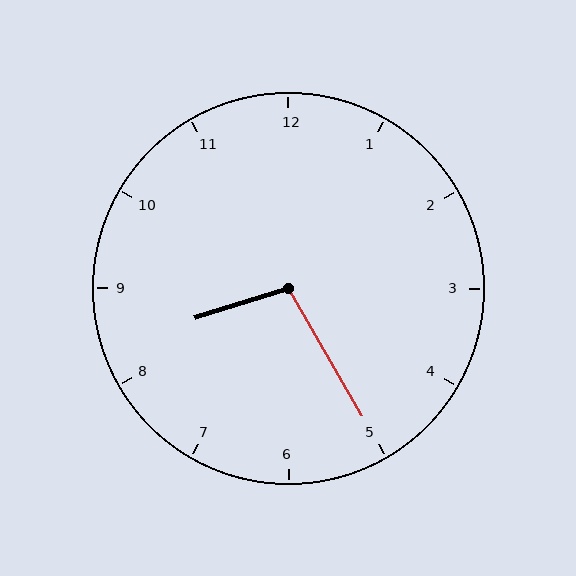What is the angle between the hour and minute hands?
Approximately 102 degrees.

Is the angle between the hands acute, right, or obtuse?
It is obtuse.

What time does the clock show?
8:25.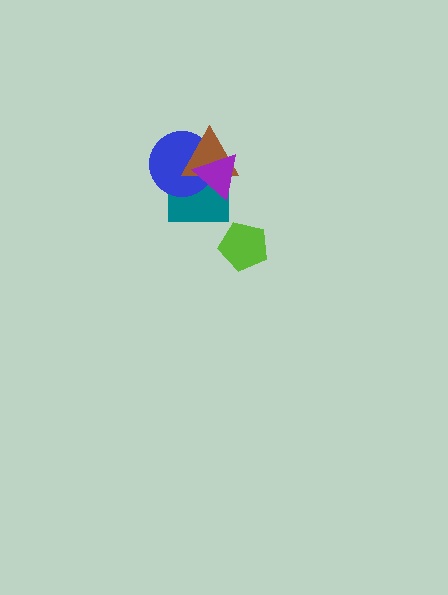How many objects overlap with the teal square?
3 objects overlap with the teal square.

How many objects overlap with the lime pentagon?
0 objects overlap with the lime pentagon.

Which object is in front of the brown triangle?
The purple triangle is in front of the brown triangle.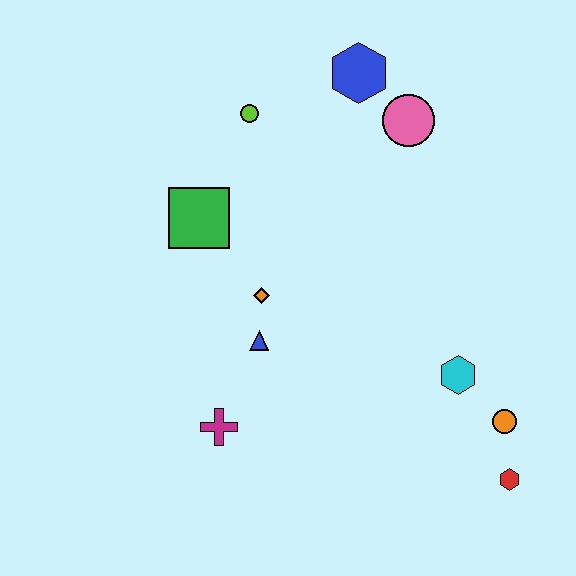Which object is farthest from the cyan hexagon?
The lime circle is farthest from the cyan hexagon.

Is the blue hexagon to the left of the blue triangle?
No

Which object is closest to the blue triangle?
The orange diamond is closest to the blue triangle.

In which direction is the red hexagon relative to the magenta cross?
The red hexagon is to the right of the magenta cross.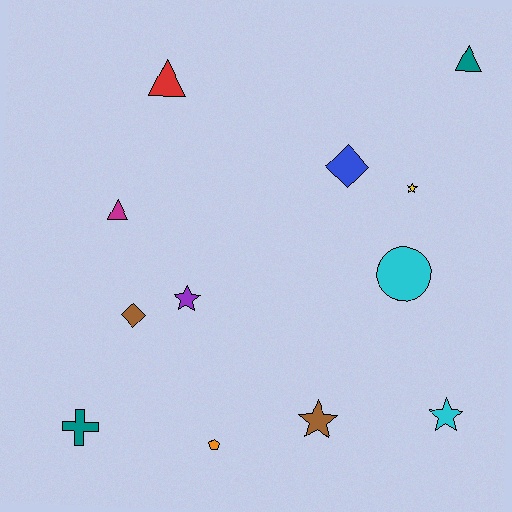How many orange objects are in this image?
There is 1 orange object.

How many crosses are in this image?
There is 1 cross.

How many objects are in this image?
There are 12 objects.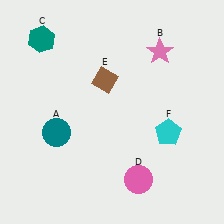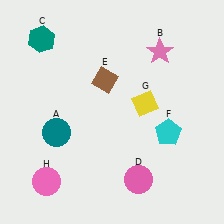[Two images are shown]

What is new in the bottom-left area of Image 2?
A pink circle (H) was added in the bottom-left area of Image 2.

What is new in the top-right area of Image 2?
A yellow diamond (G) was added in the top-right area of Image 2.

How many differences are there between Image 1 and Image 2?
There are 2 differences between the two images.